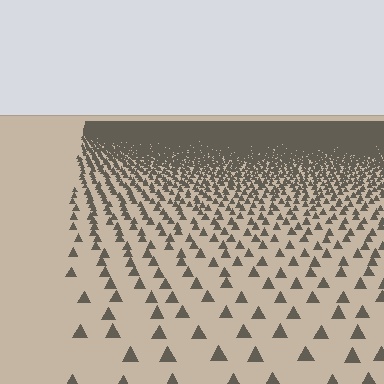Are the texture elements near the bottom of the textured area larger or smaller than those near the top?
Larger. Near the bottom, elements are closer to the viewer and appear at a bigger on-screen size.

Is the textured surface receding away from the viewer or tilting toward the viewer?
The surface is receding away from the viewer. Texture elements get smaller and denser toward the top.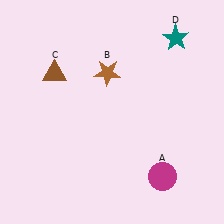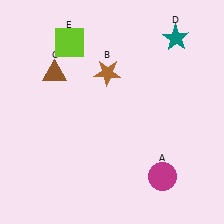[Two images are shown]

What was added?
A lime square (E) was added in Image 2.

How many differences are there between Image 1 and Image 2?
There is 1 difference between the two images.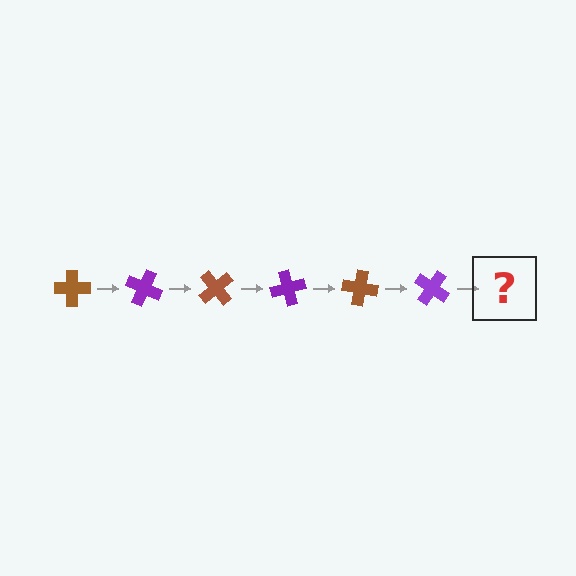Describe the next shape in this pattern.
It should be a brown cross, rotated 150 degrees from the start.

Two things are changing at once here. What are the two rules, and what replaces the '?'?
The two rules are that it rotates 25 degrees each step and the color cycles through brown and purple. The '?' should be a brown cross, rotated 150 degrees from the start.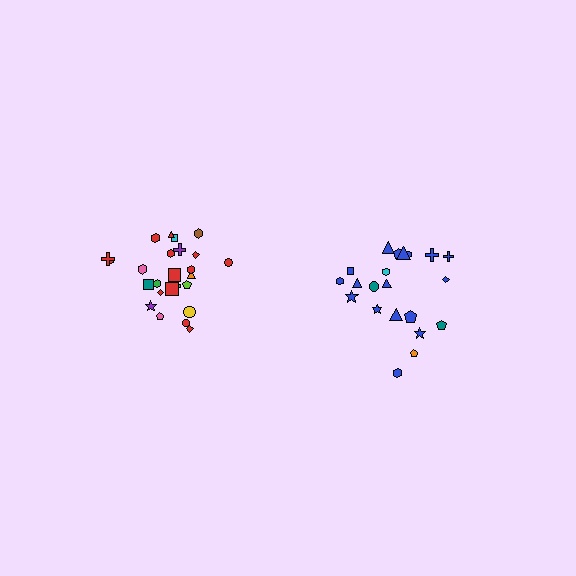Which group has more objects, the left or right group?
The left group.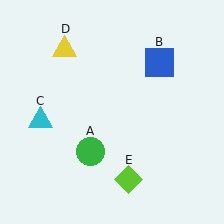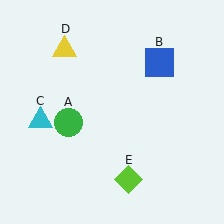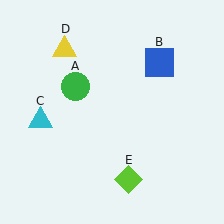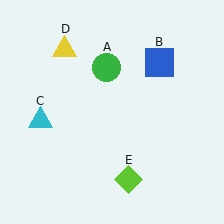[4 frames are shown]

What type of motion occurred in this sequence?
The green circle (object A) rotated clockwise around the center of the scene.